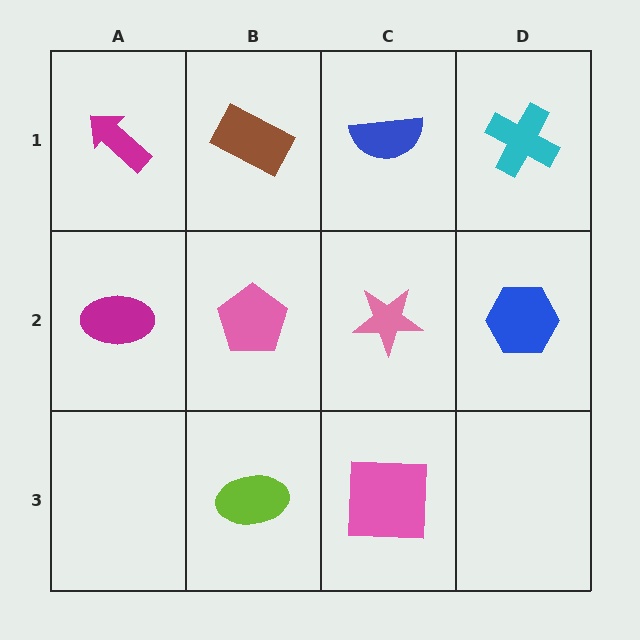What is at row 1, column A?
A magenta arrow.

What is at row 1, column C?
A blue semicircle.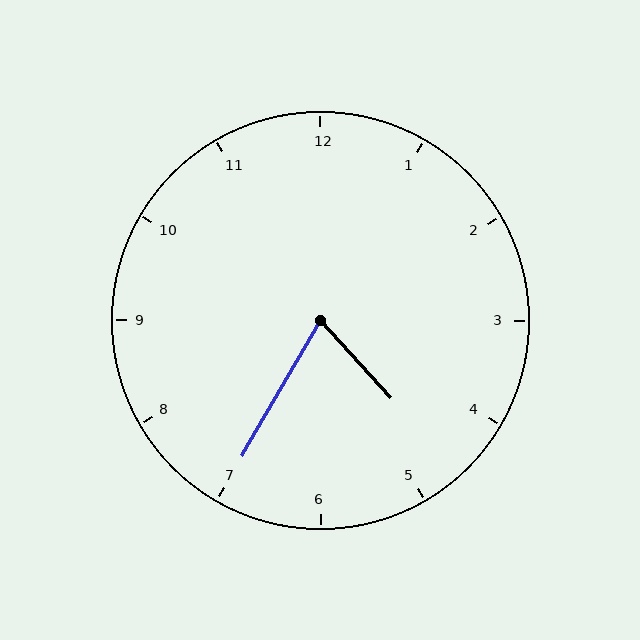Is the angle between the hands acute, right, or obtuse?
It is acute.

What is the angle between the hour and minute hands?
Approximately 72 degrees.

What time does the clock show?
4:35.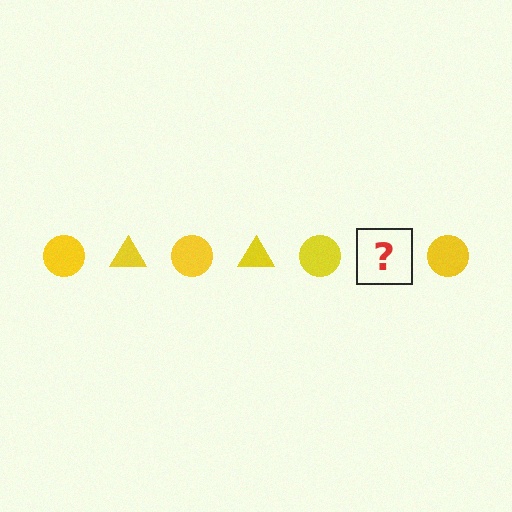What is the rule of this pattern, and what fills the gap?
The rule is that the pattern cycles through circle, triangle shapes in yellow. The gap should be filled with a yellow triangle.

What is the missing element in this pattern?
The missing element is a yellow triangle.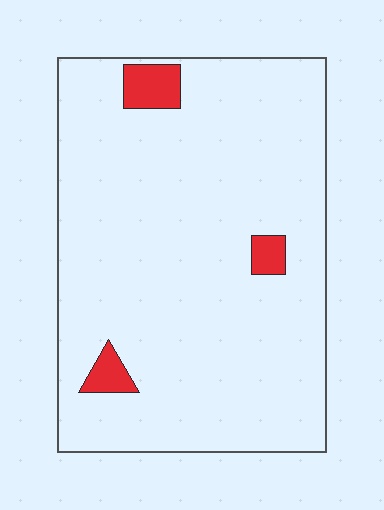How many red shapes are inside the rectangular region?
3.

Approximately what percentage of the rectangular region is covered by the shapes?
Approximately 5%.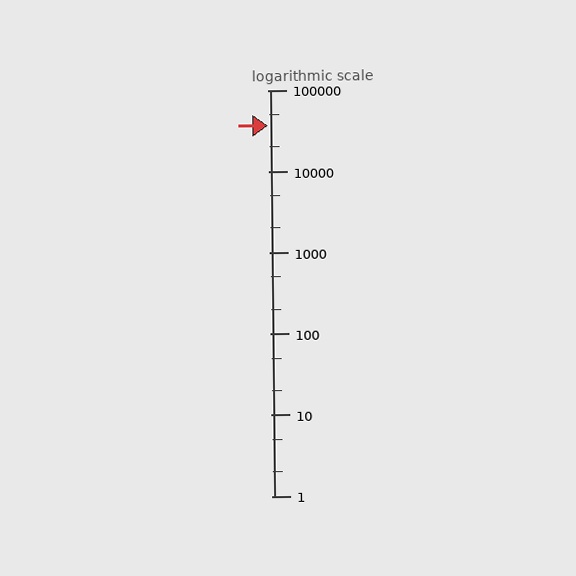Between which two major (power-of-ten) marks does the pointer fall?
The pointer is between 10000 and 100000.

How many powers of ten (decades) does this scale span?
The scale spans 5 decades, from 1 to 100000.